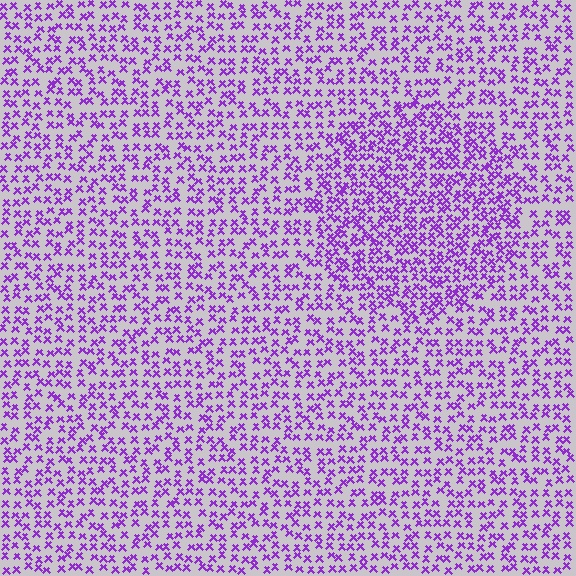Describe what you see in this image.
The image contains small purple elements arranged at two different densities. A circle-shaped region is visible where the elements are more densely packed than the surrounding area.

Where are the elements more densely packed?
The elements are more densely packed inside the circle boundary.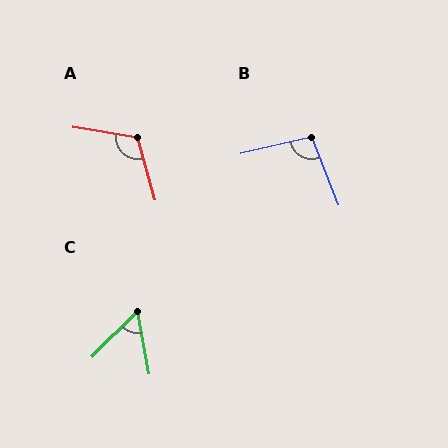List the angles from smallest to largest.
C (55°), B (98°), A (114°).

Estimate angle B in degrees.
Approximately 98 degrees.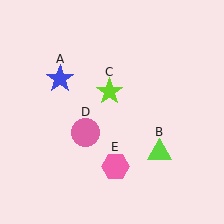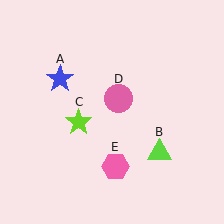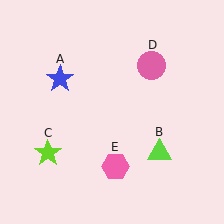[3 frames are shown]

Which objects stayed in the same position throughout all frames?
Blue star (object A) and lime triangle (object B) and pink hexagon (object E) remained stationary.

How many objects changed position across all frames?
2 objects changed position: lime star (object C), pink circle (object D).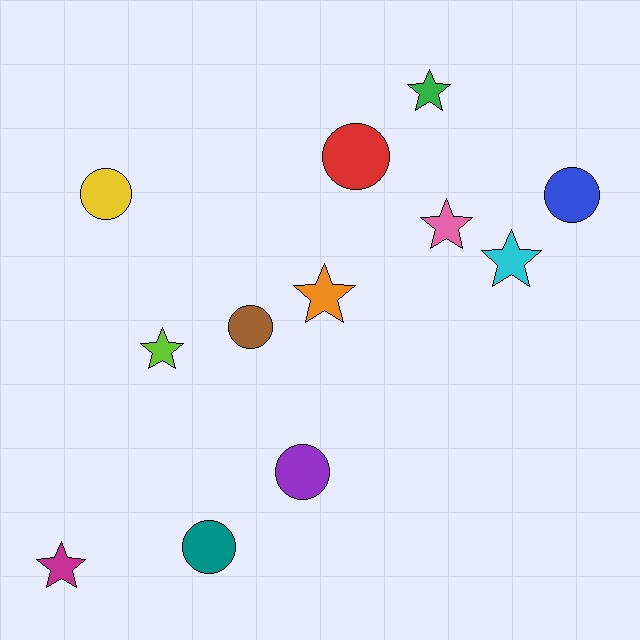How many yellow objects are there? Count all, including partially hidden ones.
There is 1 yellow object.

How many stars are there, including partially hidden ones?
There are 6 stars.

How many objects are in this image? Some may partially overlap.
There are 12 objects.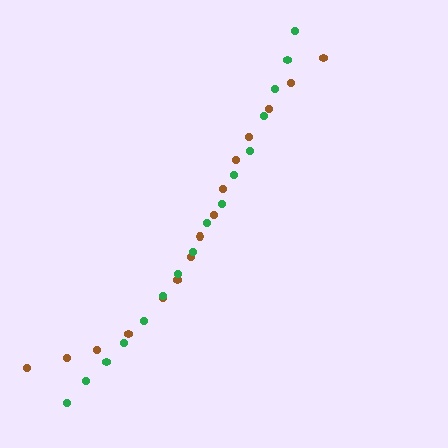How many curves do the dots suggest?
There are 2 distinct paths.